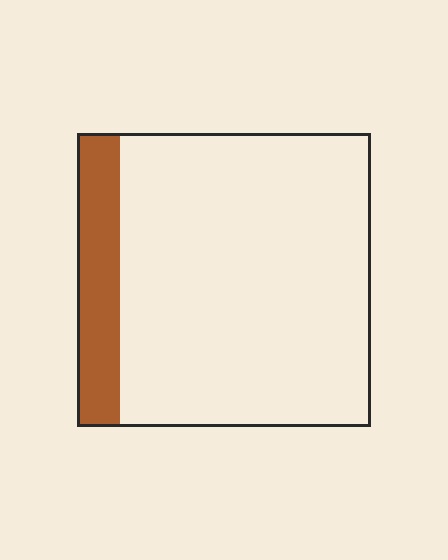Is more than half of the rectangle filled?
No.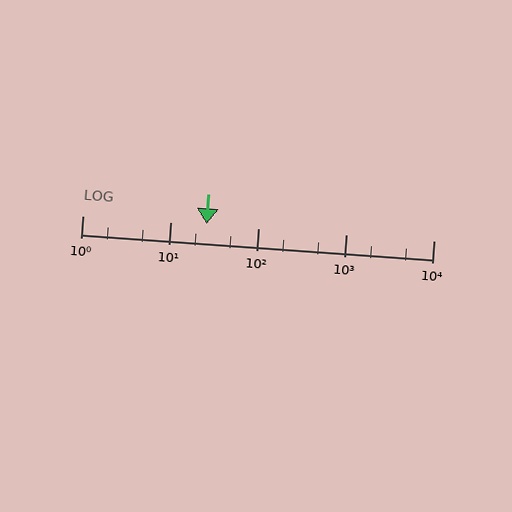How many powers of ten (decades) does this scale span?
The scale spans 4 decades, from 1 to 10000.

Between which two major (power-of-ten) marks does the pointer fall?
The pointer is between 10 and 100.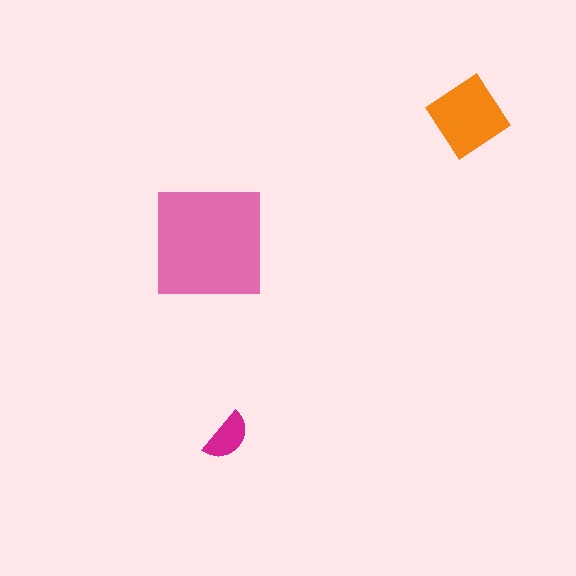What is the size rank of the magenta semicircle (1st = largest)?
3rd.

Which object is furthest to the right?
The orange diamond is rightmost.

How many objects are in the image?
There are 3 objects in the image.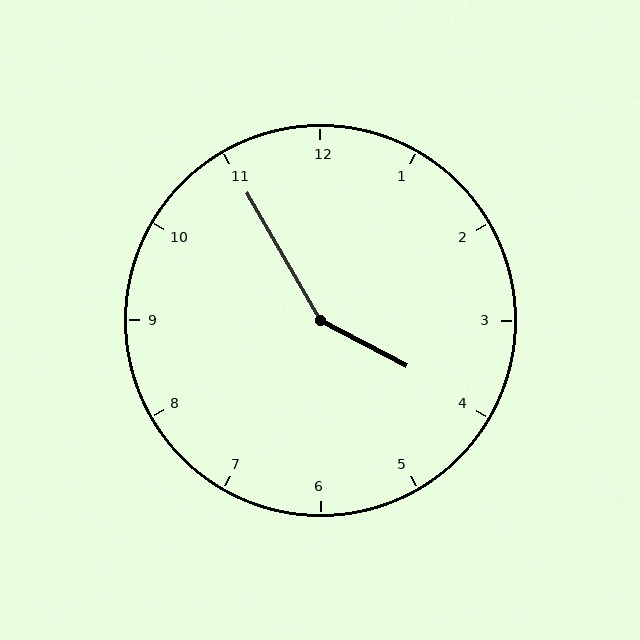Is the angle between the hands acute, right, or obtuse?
It is obtuse.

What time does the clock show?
3:55.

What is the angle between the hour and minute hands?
Approximately 148 degrees.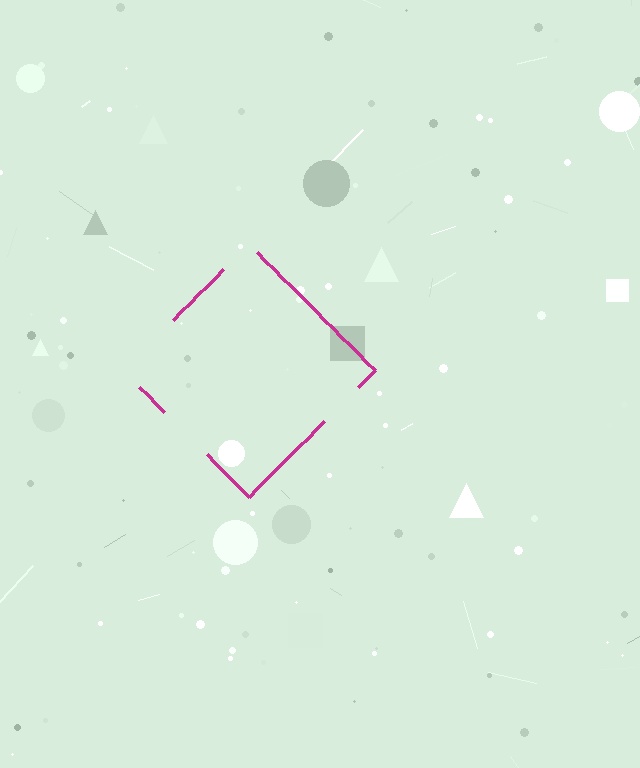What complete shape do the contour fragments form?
The contour fragments form a diamond.